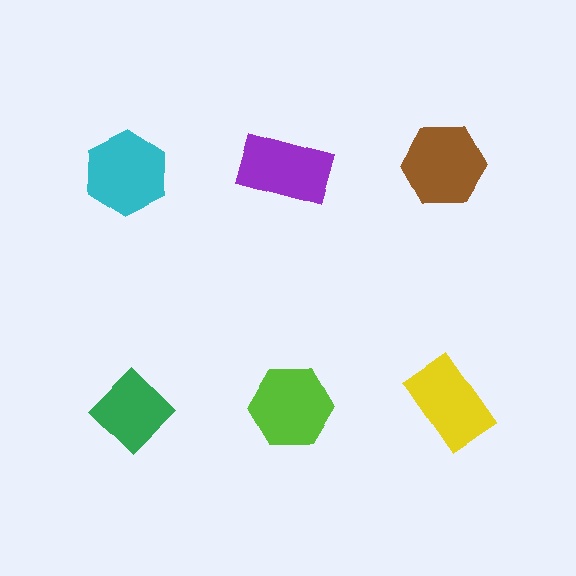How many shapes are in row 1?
3 shapes.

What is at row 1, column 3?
A brown hexagon.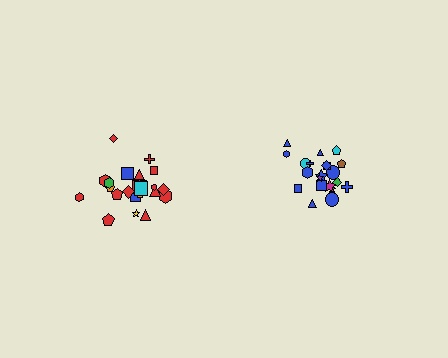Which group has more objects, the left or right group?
The left group.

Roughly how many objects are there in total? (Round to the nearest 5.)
Roughly 45 objects in total.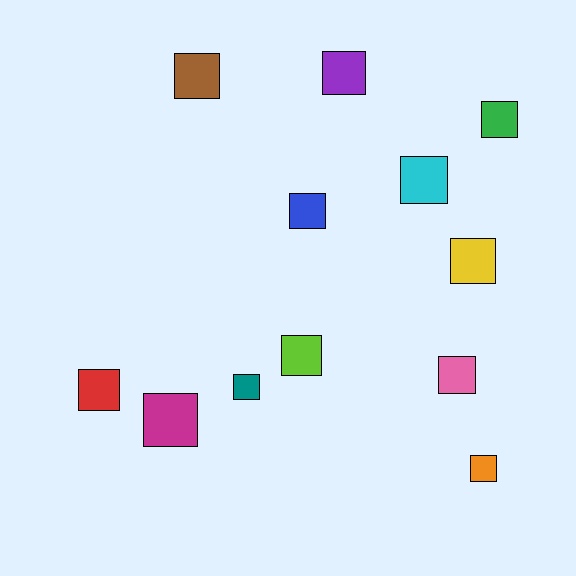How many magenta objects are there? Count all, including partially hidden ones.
There is 1 magenta object.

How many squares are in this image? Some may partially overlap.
There are 12 squares.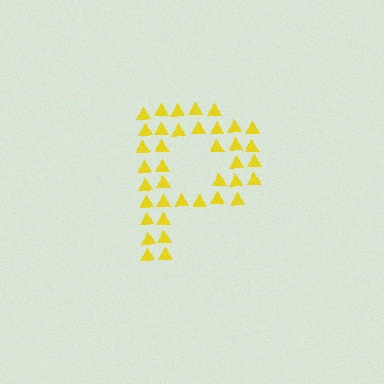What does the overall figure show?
The overall figure shows the letter P.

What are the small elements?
The small elements are triangles.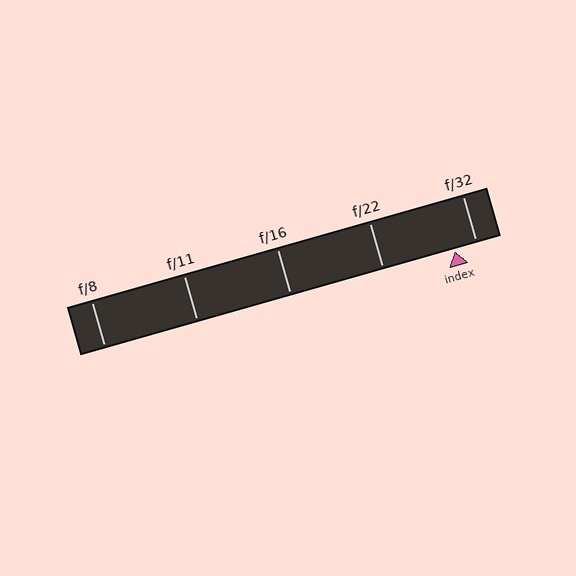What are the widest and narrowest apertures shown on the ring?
The widest aperture shown is f/8 and the narrowest is f/32.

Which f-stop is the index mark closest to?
The index mark is closest to f/32.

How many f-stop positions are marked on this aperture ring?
There are 5 f-stop positions marked.